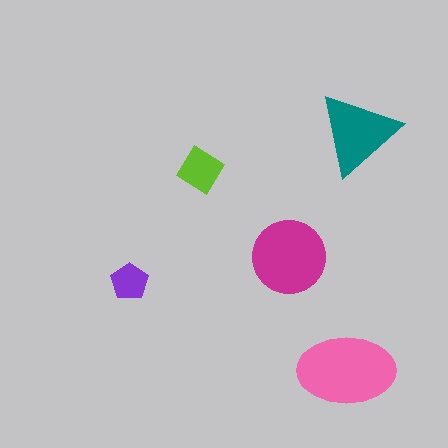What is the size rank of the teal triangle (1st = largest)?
3rd.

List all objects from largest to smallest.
The pink ellipse, the magenta circle, the teal triangle, the lime diamond, the purple pentagon.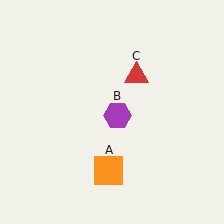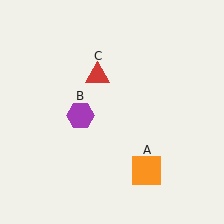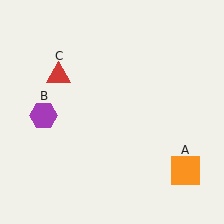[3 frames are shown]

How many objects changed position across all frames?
3 objects changed position: orange square (object A), purple hexagon (object B), red triangle (object C).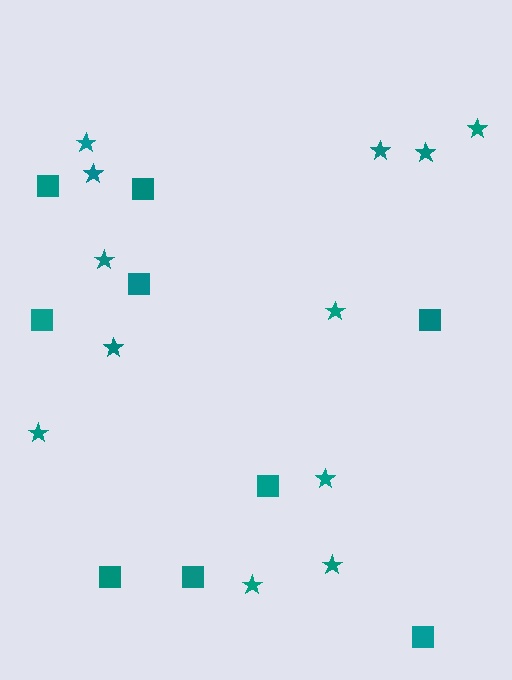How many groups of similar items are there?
There are 2 groups: one group of stars (12) and one group of squares (9).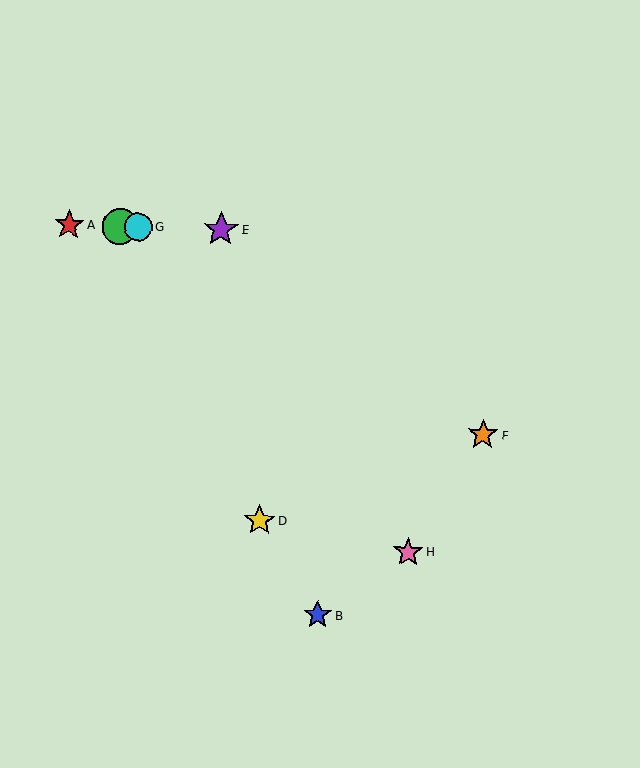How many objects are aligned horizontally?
4 objects (A, C, E, G) are aligned horizontally.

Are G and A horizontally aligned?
Yes, both are at y≈227.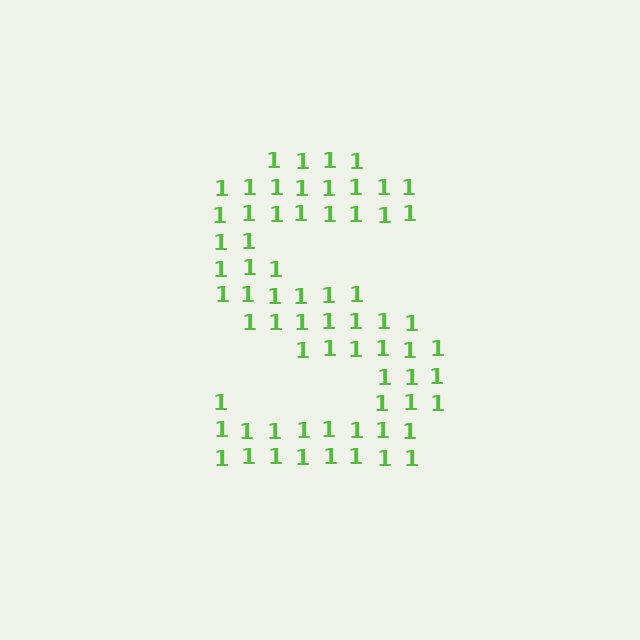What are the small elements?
The small elements are digit 1's.